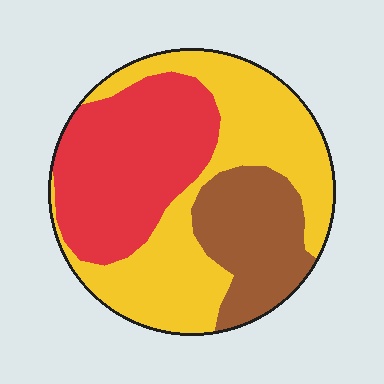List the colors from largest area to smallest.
From largest to smallest: yellow, red, brown.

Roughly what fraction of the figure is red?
Red covers around 35% of the figure.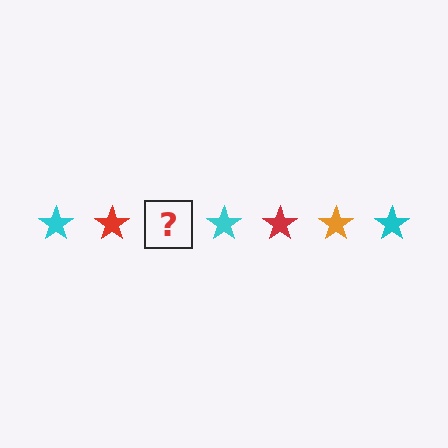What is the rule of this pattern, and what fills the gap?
The rule is that the pattern cycles through cyan, red, orange stars. The gap should be filled with an orange star.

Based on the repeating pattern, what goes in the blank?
The blank should be an orange star.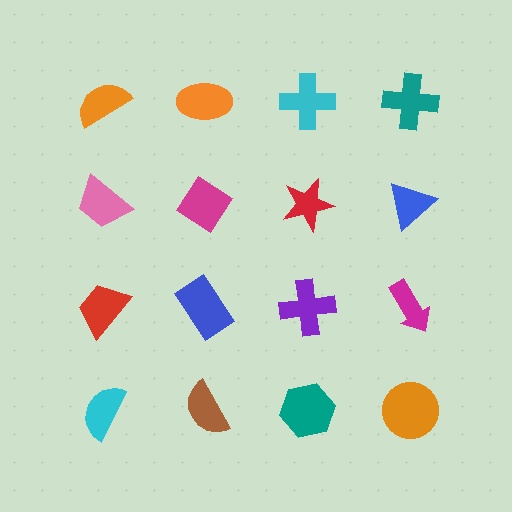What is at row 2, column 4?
A blue triangle.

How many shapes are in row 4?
4 shapes.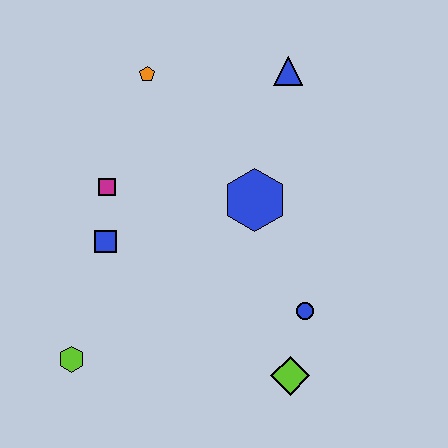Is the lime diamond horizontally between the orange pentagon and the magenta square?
No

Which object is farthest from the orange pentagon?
The lime diamond is farthest from the orange pentagon.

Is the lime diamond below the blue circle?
Yes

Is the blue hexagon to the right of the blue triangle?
No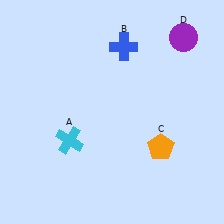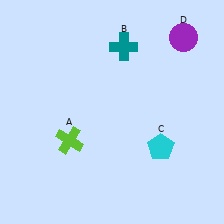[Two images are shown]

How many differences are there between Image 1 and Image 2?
There are 3 differences between the two images.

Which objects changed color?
A changed from cyan to lime. B changed from blue to teal. C changed from orange to cyan.